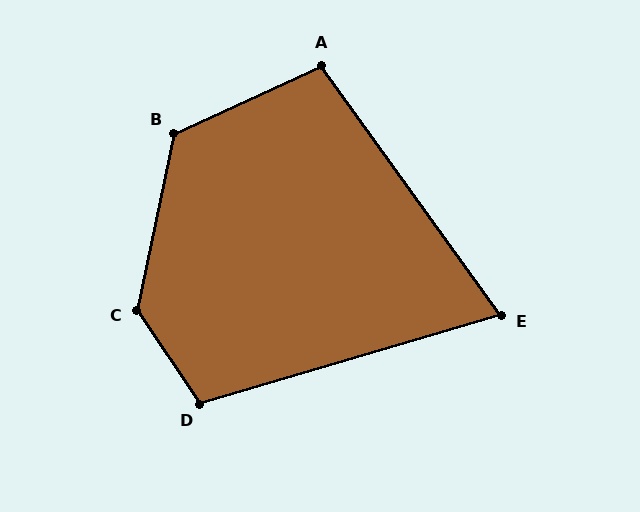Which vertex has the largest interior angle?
C, at approximately 135 degrees.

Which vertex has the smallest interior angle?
E, at approximately 71 degrees.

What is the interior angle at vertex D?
Approximately 107 degrees (obtuse).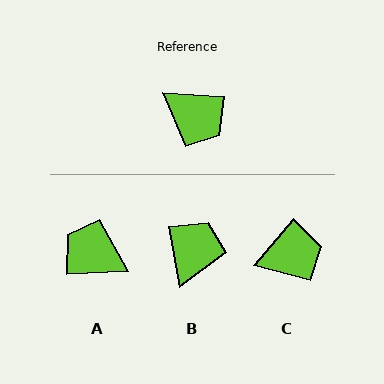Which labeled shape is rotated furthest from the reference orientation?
A, about 174 degrees away.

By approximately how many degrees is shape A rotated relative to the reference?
Approximately 174 degrees clockwise.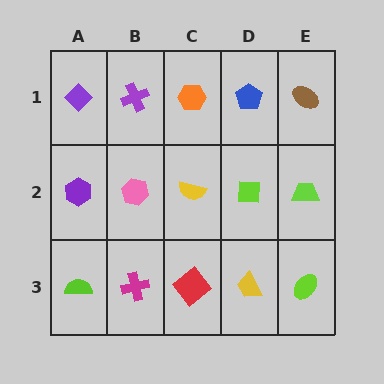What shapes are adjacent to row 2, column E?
A brown ellipse (row 1, column E), a lime ellipse (row 3, column E), a lime square (row 2, column D).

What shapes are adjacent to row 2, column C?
An orange hexagon (row 1, column C), a red diamond (row 3, column C), a pink hexagon (row 2, column B), a lime square (row 2, column D).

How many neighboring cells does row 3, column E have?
2.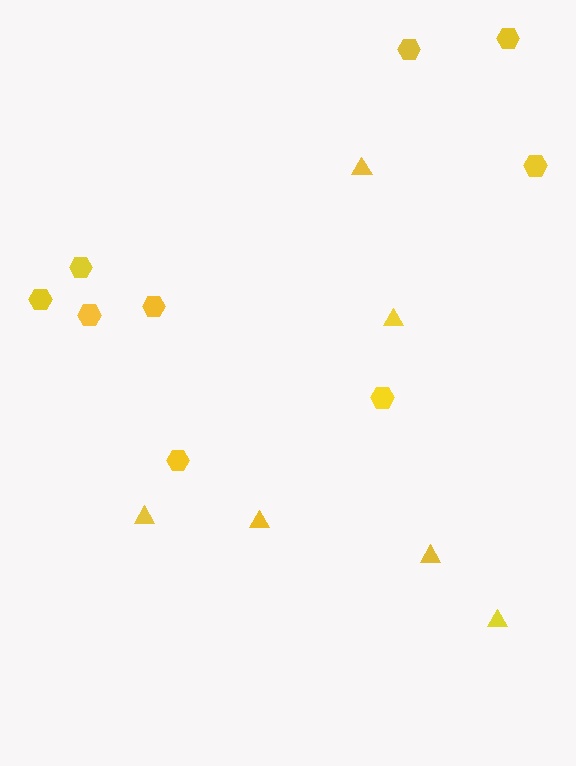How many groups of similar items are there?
There are 2 groups: one group of triangles (6) and one group of hexagons (9).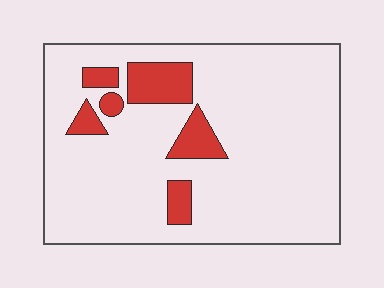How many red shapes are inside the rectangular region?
6.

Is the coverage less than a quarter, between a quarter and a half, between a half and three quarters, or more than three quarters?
Less than a quarter.